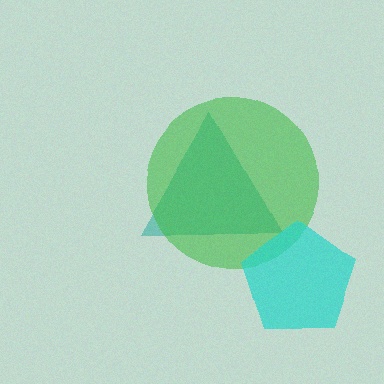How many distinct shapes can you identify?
There are 3 distinct shapes: a teal triangle, a green circle, a cyan pentagon.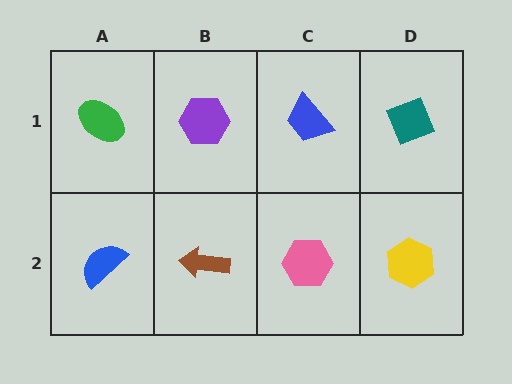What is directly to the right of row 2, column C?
A yellow hexagon.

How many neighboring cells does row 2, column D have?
2.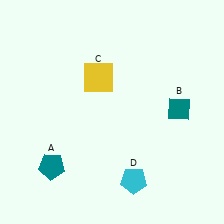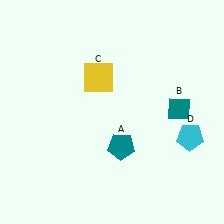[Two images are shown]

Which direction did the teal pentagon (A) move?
The teal pentagon (A) moved right.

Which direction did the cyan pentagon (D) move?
The cyan pentagon (D) moved right.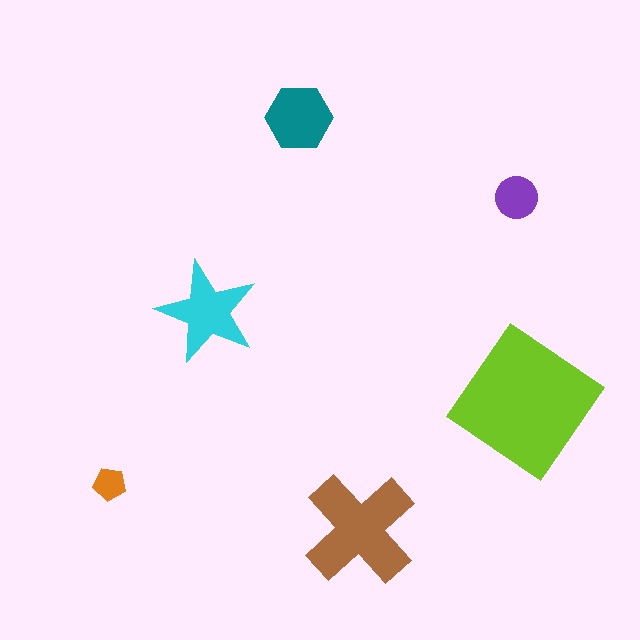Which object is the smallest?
The orange pentagon.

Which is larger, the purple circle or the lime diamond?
The lime diamond.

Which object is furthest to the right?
The lime diamond is rightmost.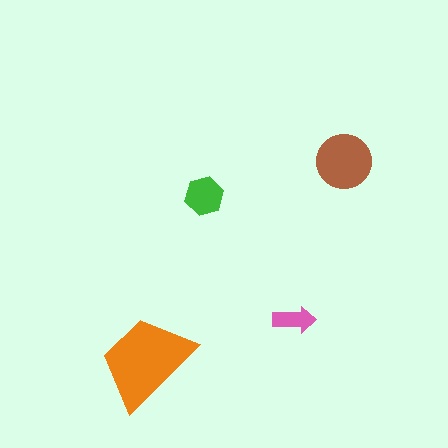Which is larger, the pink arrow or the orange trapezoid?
The orange trapezoid.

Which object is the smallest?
The pink arrow.